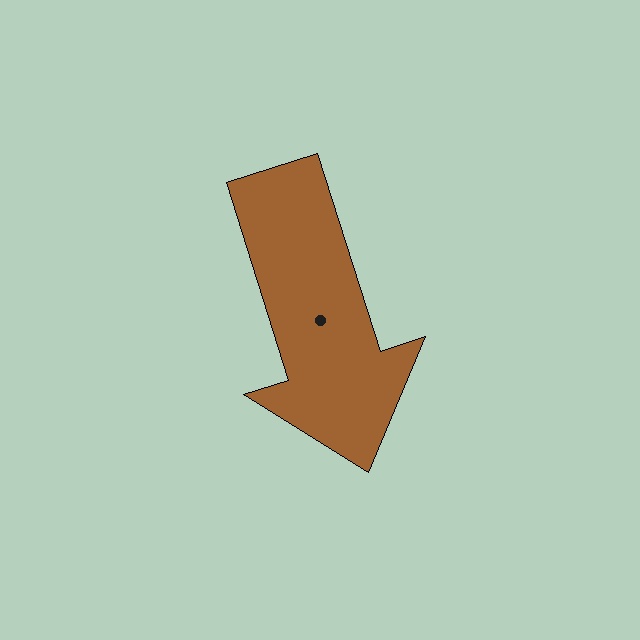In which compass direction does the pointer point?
South.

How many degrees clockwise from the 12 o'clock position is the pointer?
Approximately 162 degrees.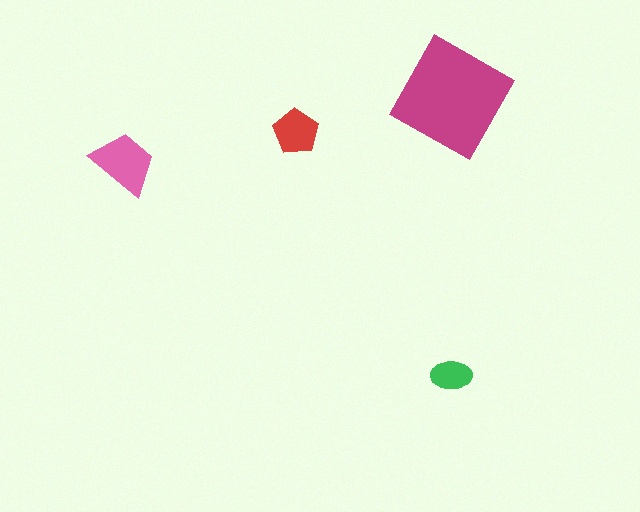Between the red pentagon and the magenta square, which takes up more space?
The magenta square.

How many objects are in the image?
There are 4 objects in the image.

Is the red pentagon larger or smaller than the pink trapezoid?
Smaller.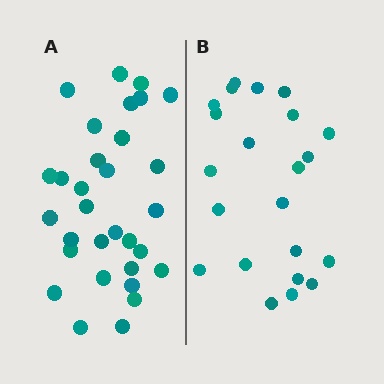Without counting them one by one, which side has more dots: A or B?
Region A (the left region) has more dots.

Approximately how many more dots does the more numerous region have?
Region A has roughly 8 or so more dots than region B.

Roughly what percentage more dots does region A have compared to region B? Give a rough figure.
About 40% more.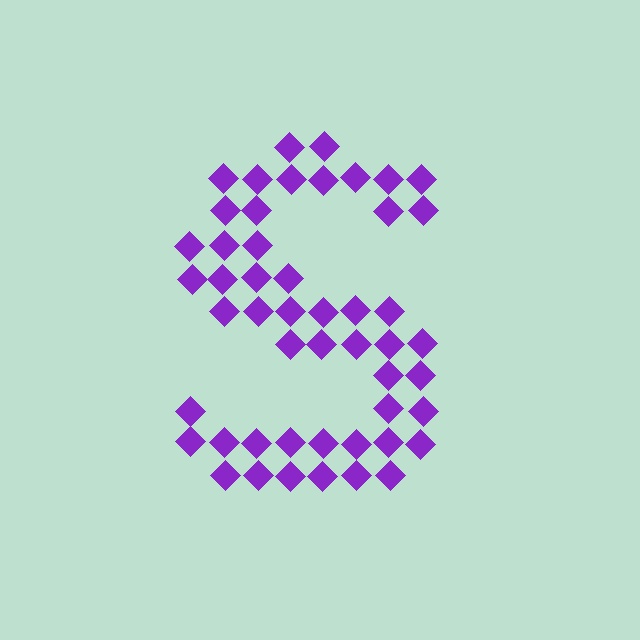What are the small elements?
The small elements are diamonds.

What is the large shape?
The large shape is the letter S.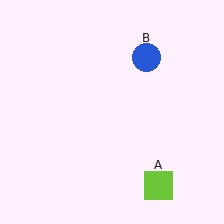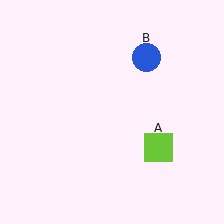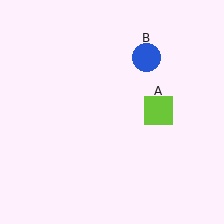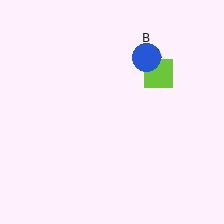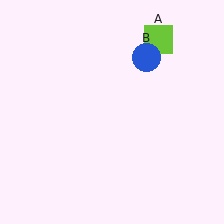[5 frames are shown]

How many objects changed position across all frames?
1 object changed position: lime square (object A).